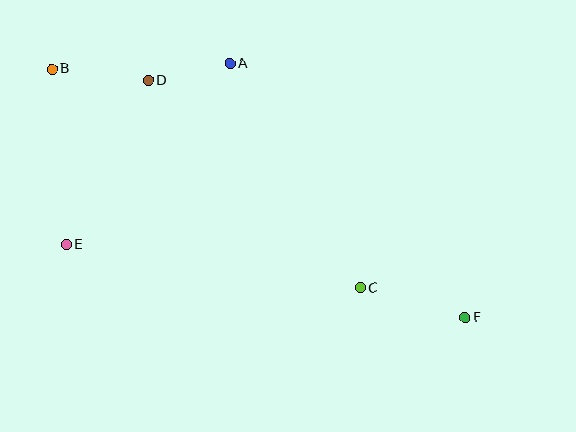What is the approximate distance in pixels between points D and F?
The distance between D and F is approximately 396 pixels.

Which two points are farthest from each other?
Points B and F are farthest from each other.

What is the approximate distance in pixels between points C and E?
The distance between C and E is approximately 297 pixels.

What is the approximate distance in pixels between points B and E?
The distance between B and E is approximately 176 pixels.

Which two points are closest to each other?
Points A and D are closest to each other.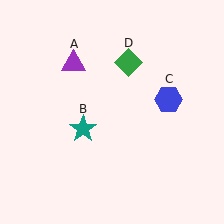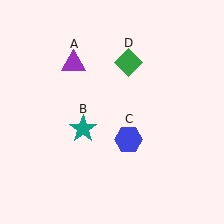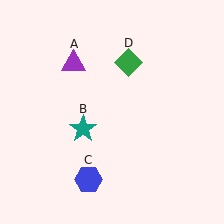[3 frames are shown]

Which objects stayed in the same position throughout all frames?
Purple triangle (object A) and teal star (object B) and green diamond (object D) remained stationary.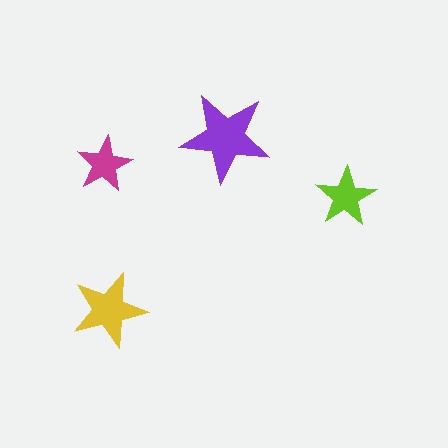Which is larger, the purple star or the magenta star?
The purple one.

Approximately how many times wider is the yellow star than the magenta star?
About 1.5 times wider.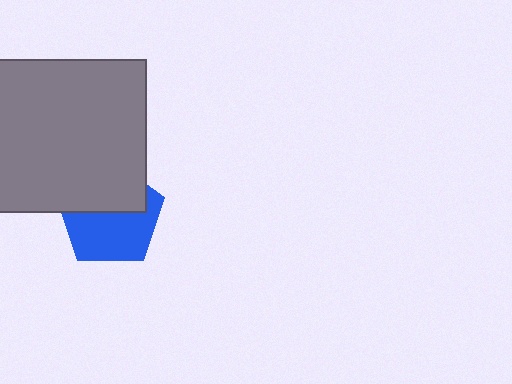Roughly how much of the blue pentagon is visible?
About half of it is visible (roughly 55%).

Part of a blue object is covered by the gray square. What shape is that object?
It is a pentagon.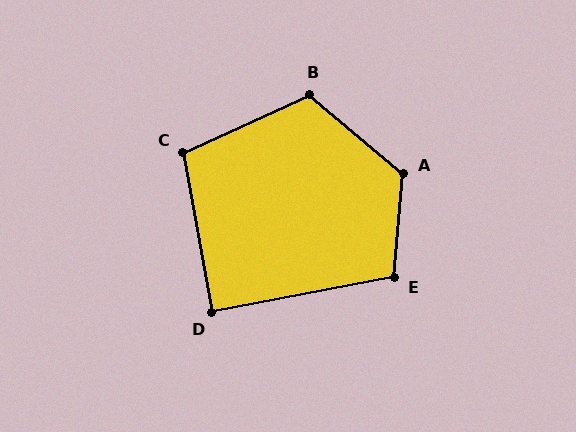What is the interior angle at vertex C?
Approximately 104 degrees (obtuse).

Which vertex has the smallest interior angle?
D, at approximately 89 degrees.